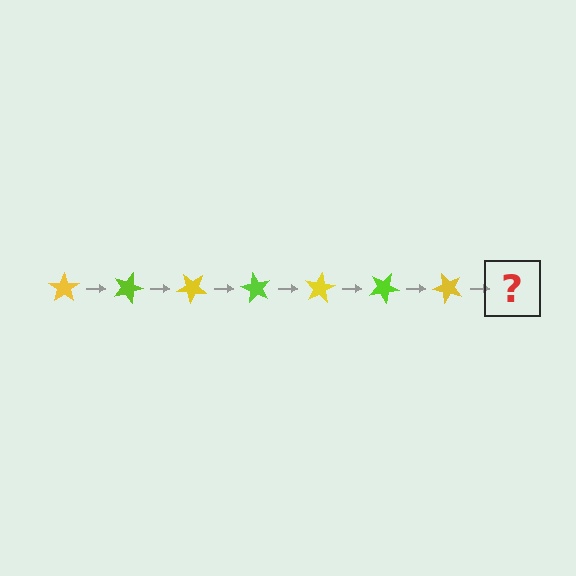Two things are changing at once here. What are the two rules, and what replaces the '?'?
The two rules are that it rotates 20 degrees each step and the color cycles through yellow and lime. The '?' should be a lime star, rotated 140 degrees from the start.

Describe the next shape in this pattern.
It should be a lime star, rotated 140 degrees from the start.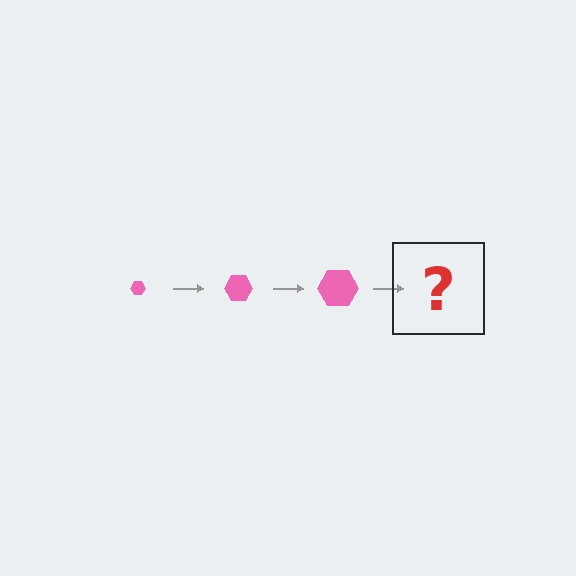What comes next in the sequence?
The next element should be a pink hexagon, larger than the previous one.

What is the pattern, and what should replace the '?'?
The pattern is that the hexagon gets progressively larger each step. The '?' should be a pink hexagon, larger than the previous one.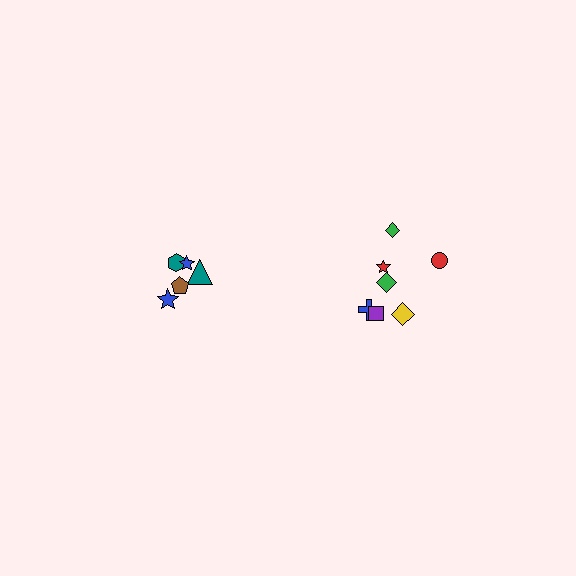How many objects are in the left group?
There are 5 objects.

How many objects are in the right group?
There are 7 objects.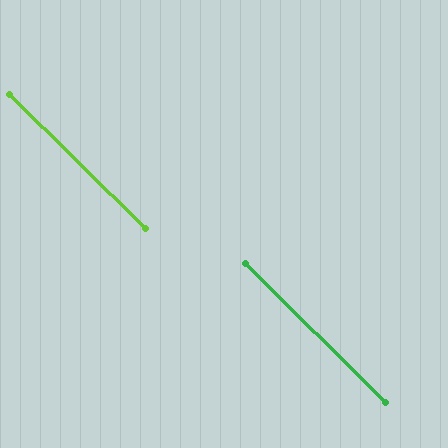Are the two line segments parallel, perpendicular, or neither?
Parallel — their directions differ by only 0.7°.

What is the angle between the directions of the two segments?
Approximately 1 degree.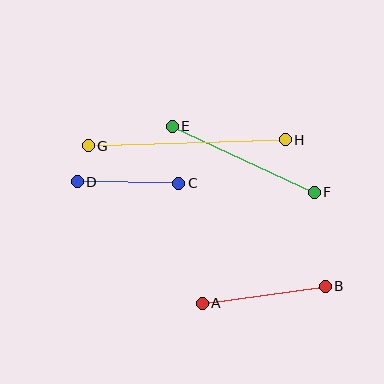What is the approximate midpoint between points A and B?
The midpoint is at approximately (264, 295) pixels.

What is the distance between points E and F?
The distance is approximately 156 pixels.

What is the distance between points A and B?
The distance is approximately 124 pixels.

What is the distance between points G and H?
The distance is approximately 197 pixels.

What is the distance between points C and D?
The distance is approximately 102 pixels.